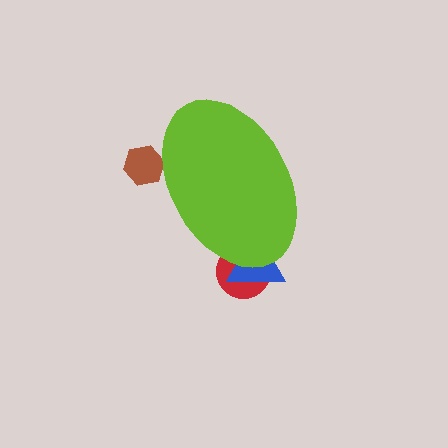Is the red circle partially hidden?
Yes, the red circle is partially hidden behind the lime ellipse.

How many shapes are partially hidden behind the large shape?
3 shapes are partially hidden.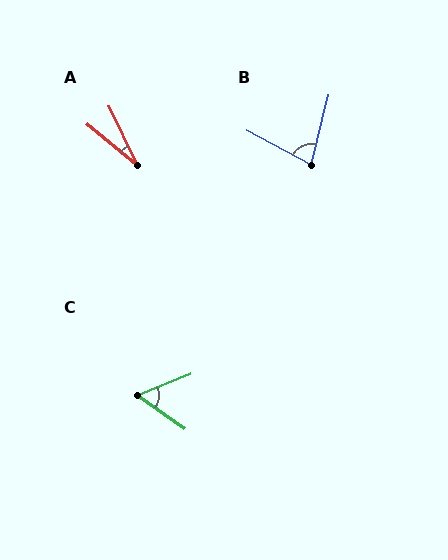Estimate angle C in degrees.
Approximately 58 degrees.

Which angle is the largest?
B, at approximately 76 degrees.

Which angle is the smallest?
A, at approximately 25 degrees.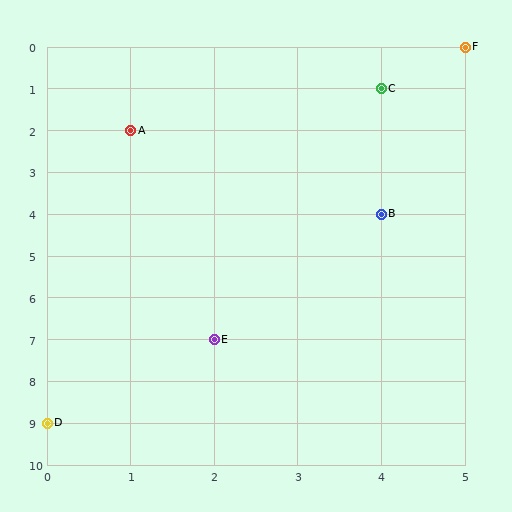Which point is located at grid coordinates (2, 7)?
Point E is at (2, 7).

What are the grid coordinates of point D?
Point D is at grid coordinates (0, 9).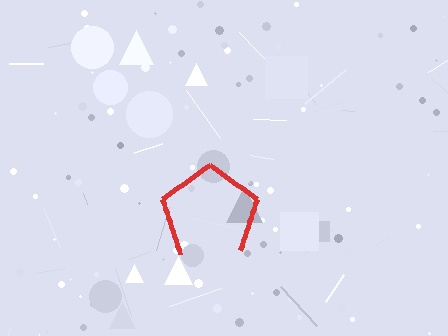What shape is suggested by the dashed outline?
The dashed outline suggests a pentagon.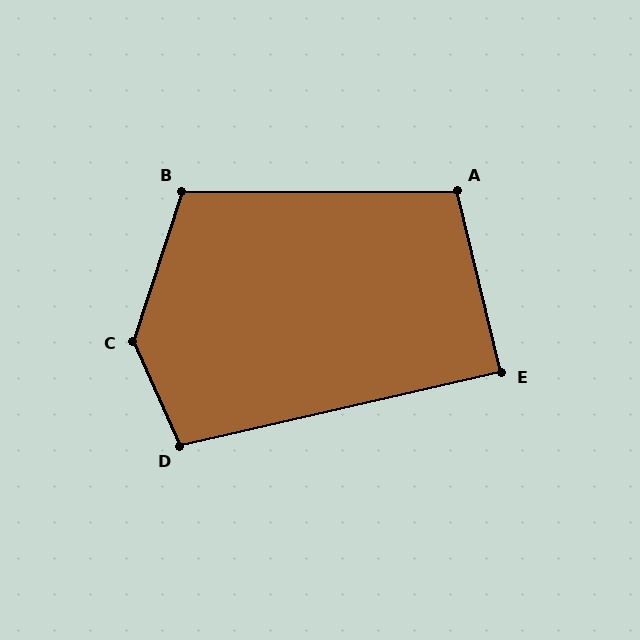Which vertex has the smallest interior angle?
E, at approximately 89 degrees.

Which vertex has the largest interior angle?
C, at approximately 137 degrees.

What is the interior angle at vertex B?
Approximately 108 degrees (obtuse).